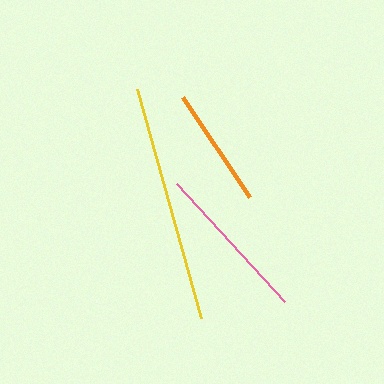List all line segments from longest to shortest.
From longest to shortest: yellow, pink, orange.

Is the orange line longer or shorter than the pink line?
The pink line is longer than the orange line.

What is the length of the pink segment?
The pink segment is approximately 160 pixels long.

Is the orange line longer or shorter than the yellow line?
The yellow line is longer than the orange line.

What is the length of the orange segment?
The orange segment is approximately 120 pixels long.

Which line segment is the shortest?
The orange line is the shortest at approximately 120 pixels.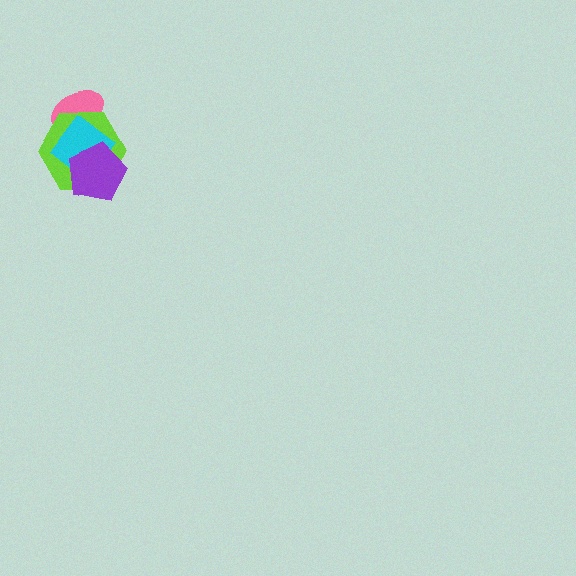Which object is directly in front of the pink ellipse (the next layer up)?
The lime hexagon is directly in front of the pink ellipse.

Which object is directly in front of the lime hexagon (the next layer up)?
The cyan diamond is directly in front of the lime hexagon.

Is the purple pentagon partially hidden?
No, no other shape covers it.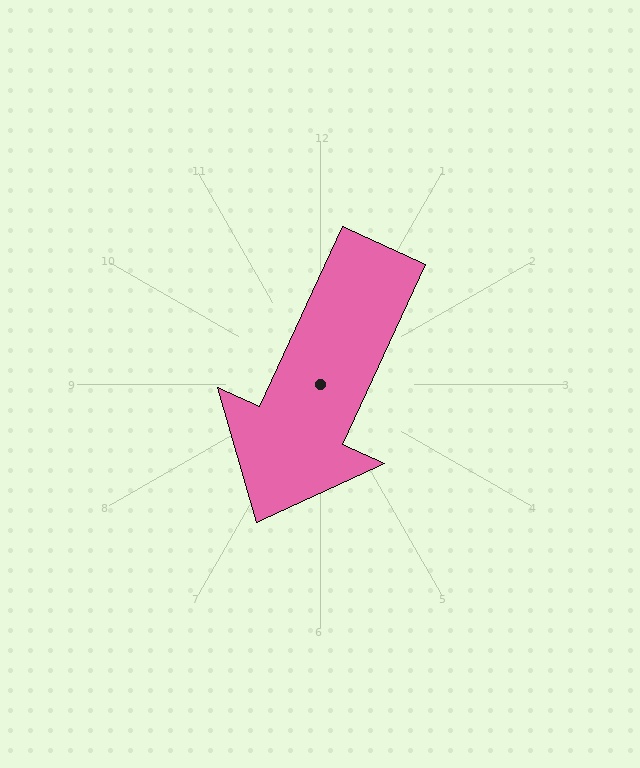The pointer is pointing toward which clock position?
Roughly 7 o'clock.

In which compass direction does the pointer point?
Southwest.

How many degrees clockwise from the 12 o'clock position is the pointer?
Approximately 205 degrees.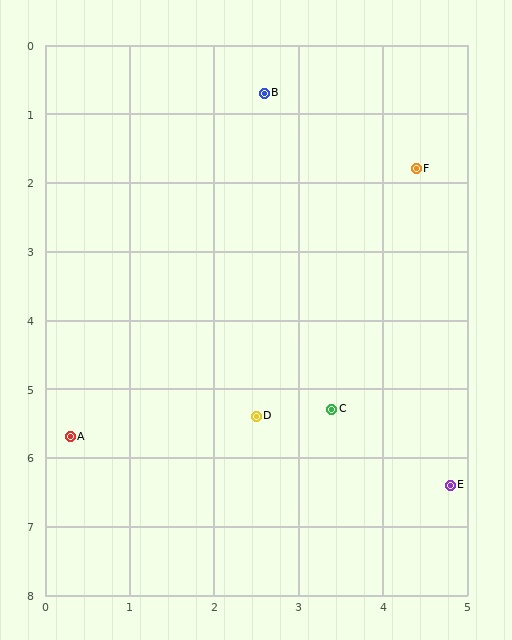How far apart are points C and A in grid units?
Points C and A are about 3.1 grid units apart.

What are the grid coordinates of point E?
Point E is at approximately (4.8, 6.4).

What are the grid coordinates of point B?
Point B is at approximately (2.6, 0.7).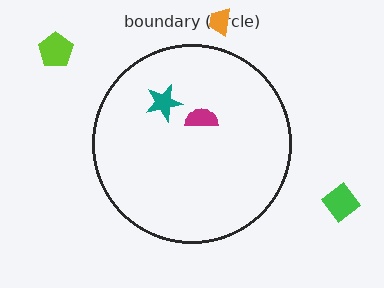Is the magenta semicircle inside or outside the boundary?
Inside.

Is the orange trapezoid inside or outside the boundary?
Outside.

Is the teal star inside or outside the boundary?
Inside.